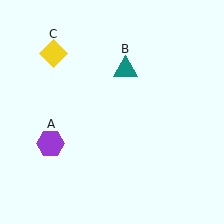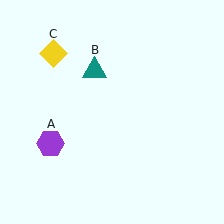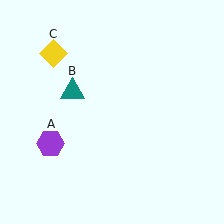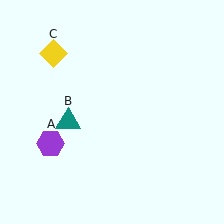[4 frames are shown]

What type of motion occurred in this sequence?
The teal triangle (object B) rotated counterclockwise around the center of the scene.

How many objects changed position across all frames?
1 object changed position: teal triangle (object B).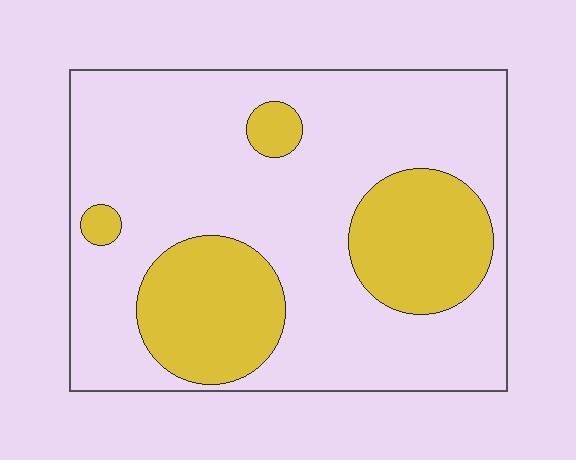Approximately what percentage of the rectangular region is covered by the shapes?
Approximately 25%.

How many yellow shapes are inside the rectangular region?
4.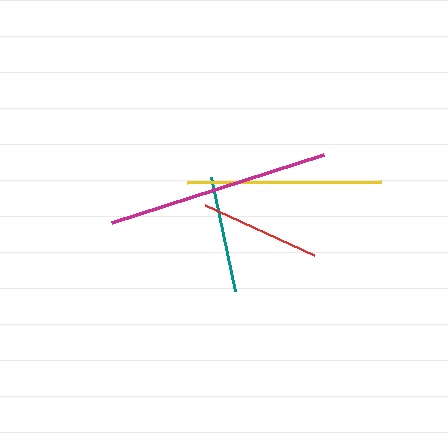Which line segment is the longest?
The magenta line is the longest at approximately 223 pixels.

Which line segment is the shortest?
The teal line is the shortest at approximately 116 pixels.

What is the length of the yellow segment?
The yellow segment is approximately 194 pixels long.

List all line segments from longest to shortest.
From longest to shortest: magenta, yellow, red, teal.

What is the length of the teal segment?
The teal segment is approximately 116 pixels long.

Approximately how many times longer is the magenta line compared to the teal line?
The magenta line is approximately 1.9 times the length of the teal line.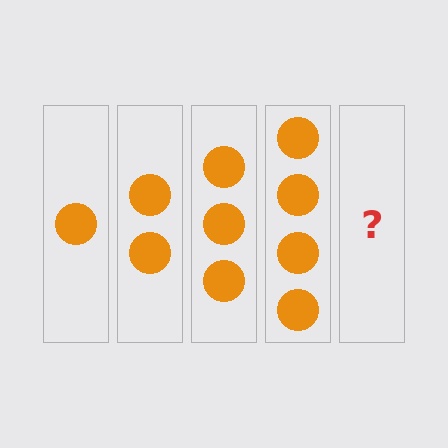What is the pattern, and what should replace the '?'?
The pattern is that each step adds one more circle. The '?' should be 5 circles.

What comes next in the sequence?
The next element should be 5 circles.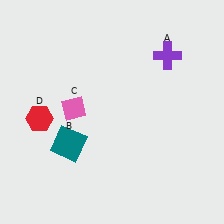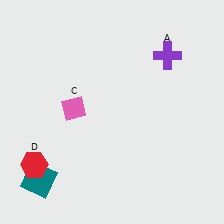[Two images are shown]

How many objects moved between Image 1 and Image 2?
2 objects moved between the two images.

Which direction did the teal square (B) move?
The teal square (B) moved down.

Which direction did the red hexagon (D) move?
The red hexagon (D) moved down.